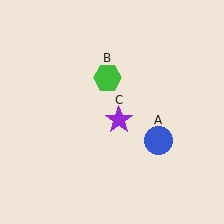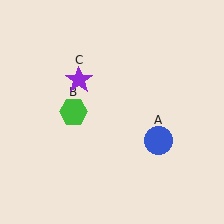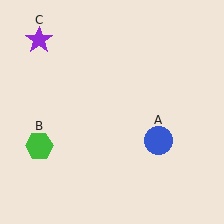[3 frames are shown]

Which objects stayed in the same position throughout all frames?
Blue circle (object A) remained stationary.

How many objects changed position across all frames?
2 objects changed position: green hexagon (object B), purple star (object C).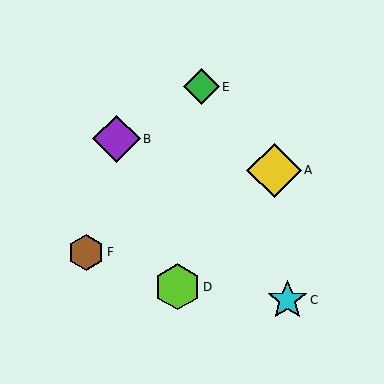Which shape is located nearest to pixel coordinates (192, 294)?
The lime hexagon (labeled D) at (178, 287) is nearest to that location.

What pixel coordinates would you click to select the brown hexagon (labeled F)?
Click at (86, 252) to select the brown hexagon F.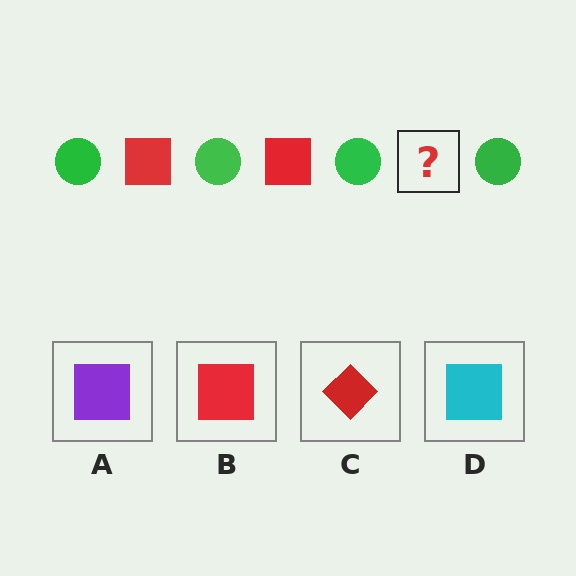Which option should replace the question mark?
Option B.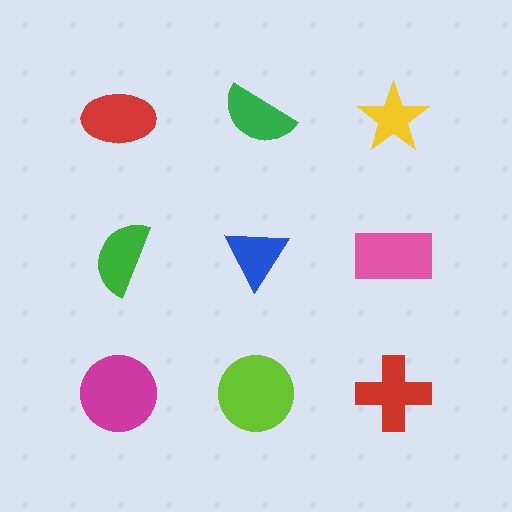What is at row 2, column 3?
A pink rectangle.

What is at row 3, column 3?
A red cross.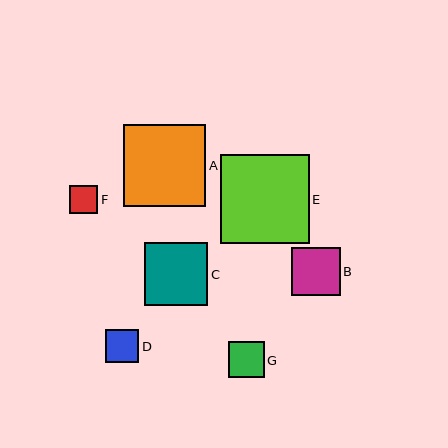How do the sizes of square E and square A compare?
Square E and square A are approximately the same size.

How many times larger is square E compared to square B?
Square E is approximately 1.8 times the size of square B.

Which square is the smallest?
Square F is the smallest with a size of approximately 28 pixels.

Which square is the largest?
Square E is the largest with a size of approximately 89 pixels.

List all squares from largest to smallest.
From largest to smallest: E, A, C, B, G, D, F.